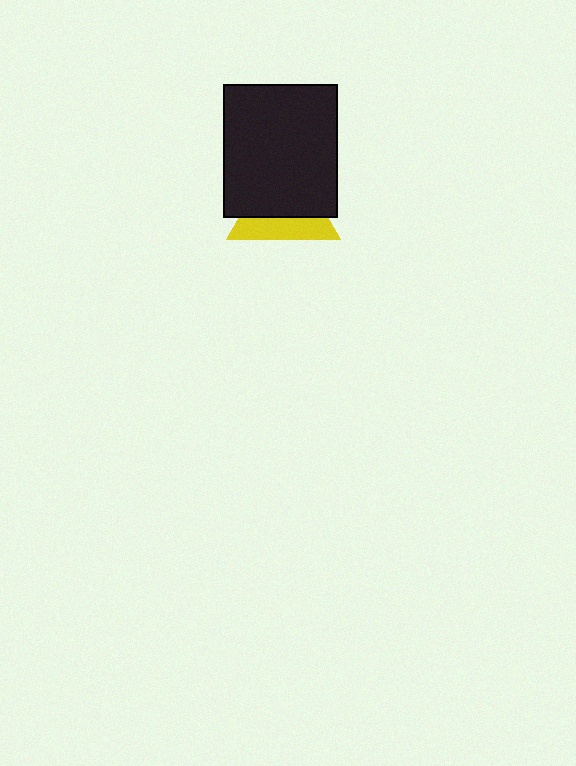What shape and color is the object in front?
The object in front is a black rectangle.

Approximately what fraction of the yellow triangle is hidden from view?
Roughly 60% of the yellow triangle is hidden behind the black rectangle.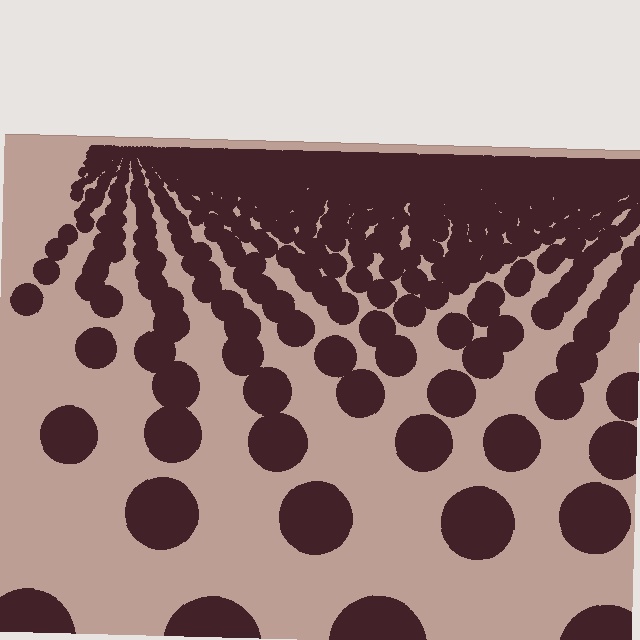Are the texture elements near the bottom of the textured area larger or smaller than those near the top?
Larger. Near the bottom, elements are closer to the viewer and appear at a bigger on-screen size.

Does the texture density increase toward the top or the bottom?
Density increases toward the top.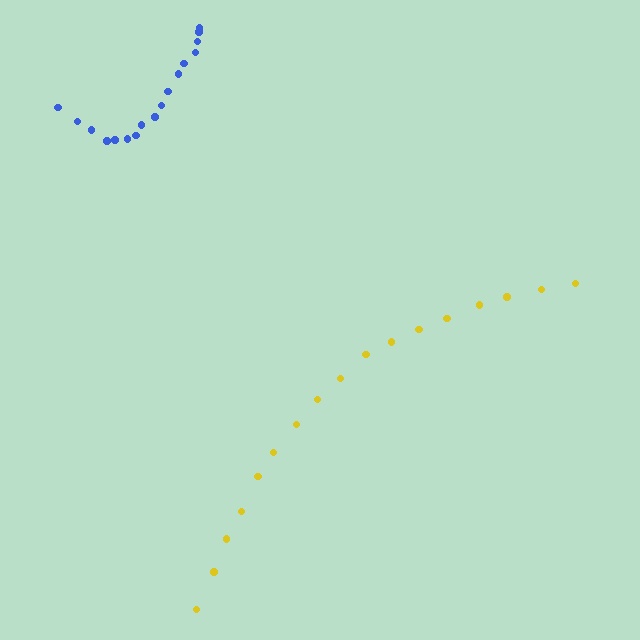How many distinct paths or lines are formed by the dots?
There are 2 distinct paths.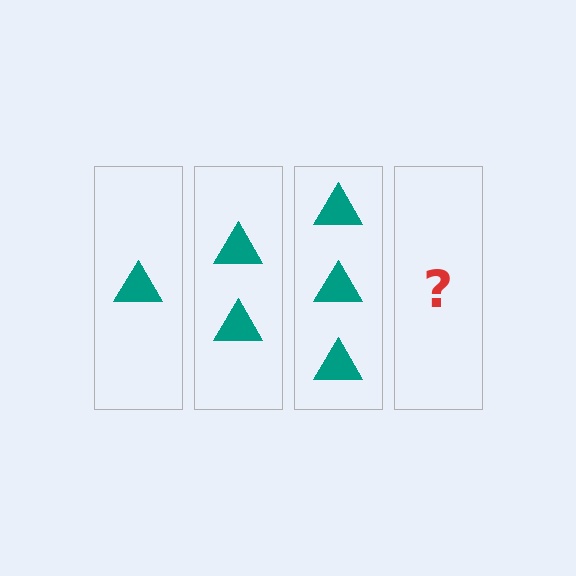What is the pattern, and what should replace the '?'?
The pattern is that each step adds one more triangle. The '?' should be 4 triangles.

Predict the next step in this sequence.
The next step is 4 triangles.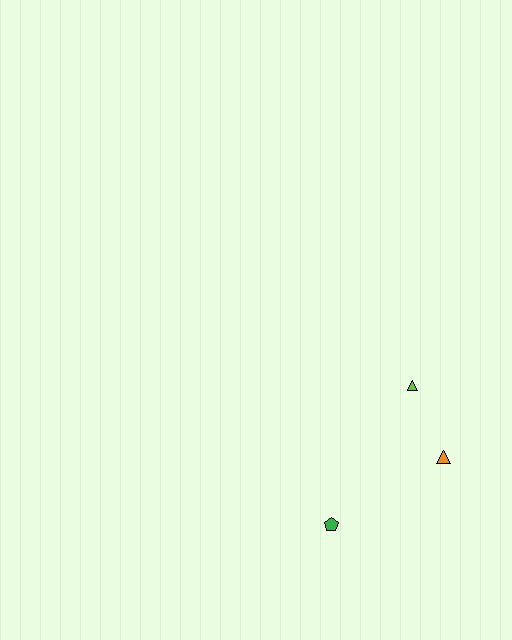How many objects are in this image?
There are 3 objects.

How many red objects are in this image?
There are no red objects.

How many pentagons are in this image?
There is 1 pentagon.